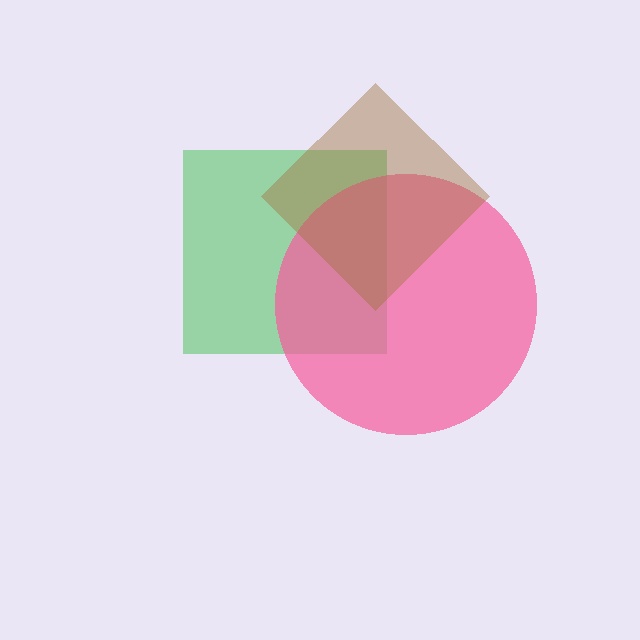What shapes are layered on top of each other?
The layered shapes are: a green square, a pink circle, a brown diamond.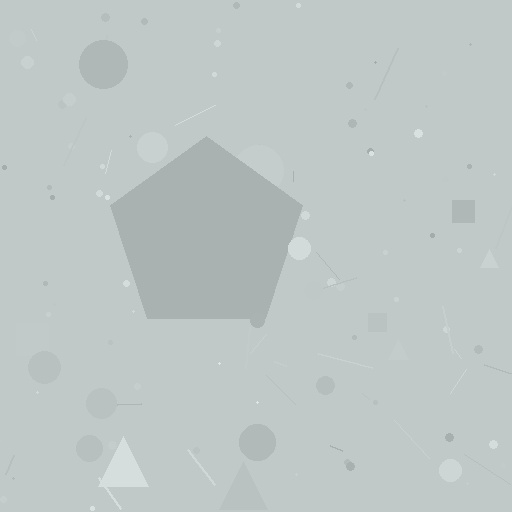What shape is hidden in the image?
A pentagon is hidden in the image.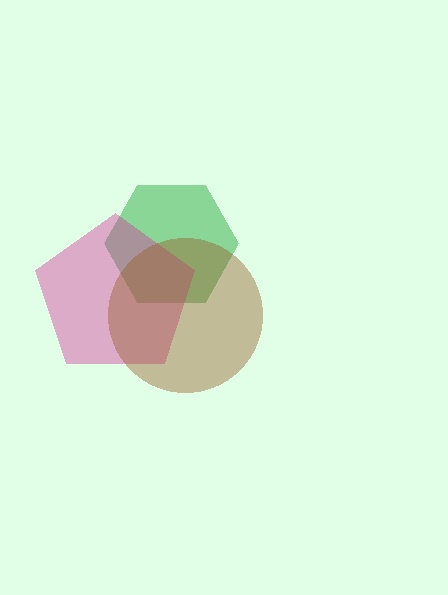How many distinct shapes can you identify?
There are 3 distinct shapes: a green hexagon, a magenta pentagon, a brown circle.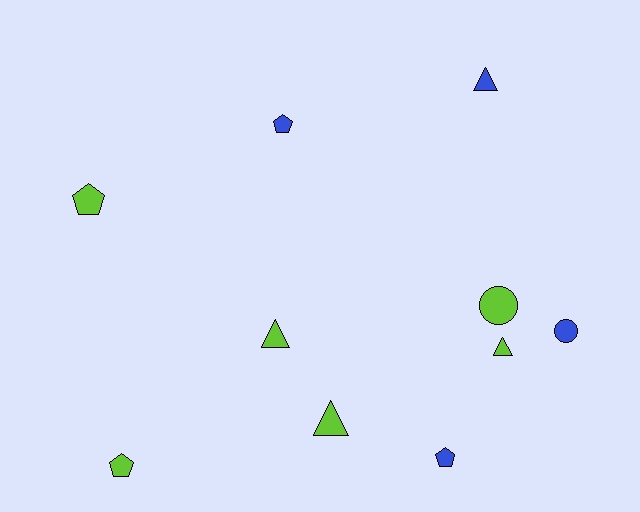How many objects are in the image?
There are 10 objects.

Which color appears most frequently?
Lime, with 6 objects.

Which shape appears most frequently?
Pentagon, with 4 objects.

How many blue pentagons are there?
There are 2 blue pentagons.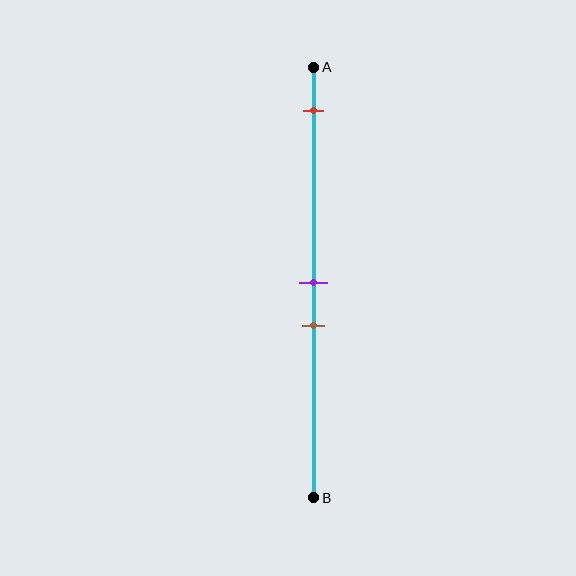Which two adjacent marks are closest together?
The purple and brown marks are the closest adjacent pair.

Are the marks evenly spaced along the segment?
No, the marks are not evenly spaced.